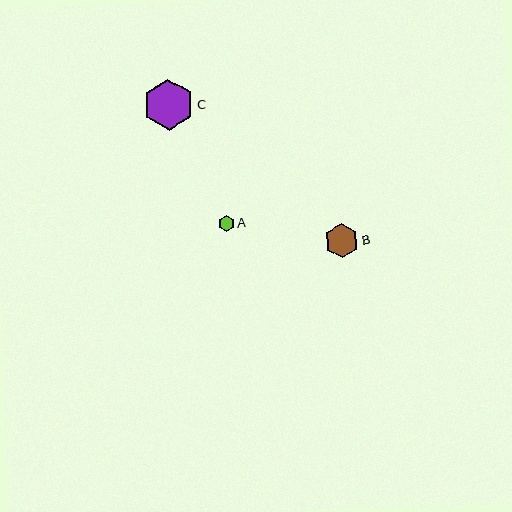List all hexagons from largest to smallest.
From largest to smallest: C, B, A.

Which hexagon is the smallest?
Hexagon A is the smallest with a size of approximately 15 pixels.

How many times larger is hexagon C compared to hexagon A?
Hexagon C is approximately 3.4 times the size of hexagon A.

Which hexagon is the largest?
Hexagon C is the largest with a size of approximately 51 pixels.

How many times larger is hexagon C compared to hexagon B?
Hexagon C is approximately 1.5 times the size of hexagon B.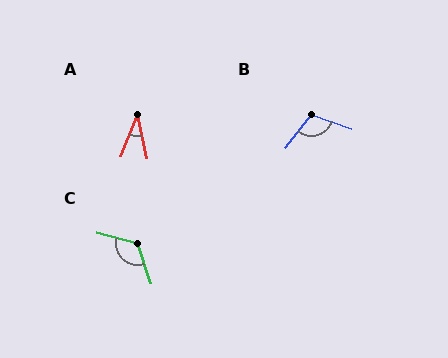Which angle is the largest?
C, at approximately 123 degrees.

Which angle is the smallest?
A, at approximately 33 degrees.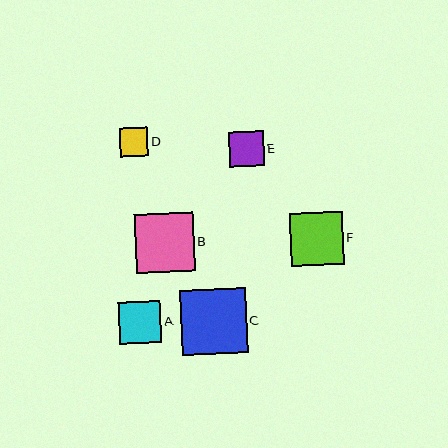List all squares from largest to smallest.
From largest to smallest: C, B, F, A, E, D.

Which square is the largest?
Square C is the largest with a size of approximately 65 pixels.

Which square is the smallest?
Square D is the smallest with a size of approximately 29 pixels.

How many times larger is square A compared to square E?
Square A is approximately 1.2 times the size of square E.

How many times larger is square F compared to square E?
Square F is approximately 1.5 times the size of square E.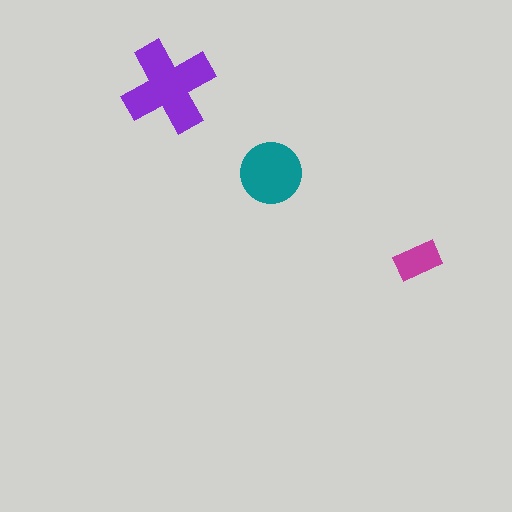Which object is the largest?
The purple cross.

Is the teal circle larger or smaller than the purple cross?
Smaller.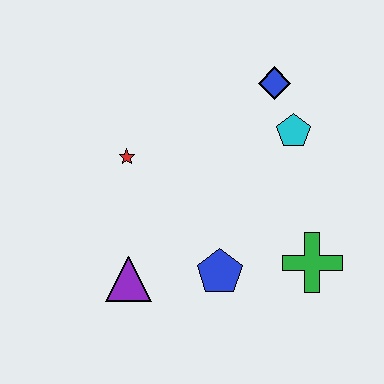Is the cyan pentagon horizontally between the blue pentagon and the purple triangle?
No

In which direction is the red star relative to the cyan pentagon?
The red star is to the left of the cyan pentagon.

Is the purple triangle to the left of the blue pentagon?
Yes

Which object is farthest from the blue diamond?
The purple triangle is farthest from the blue diamond.